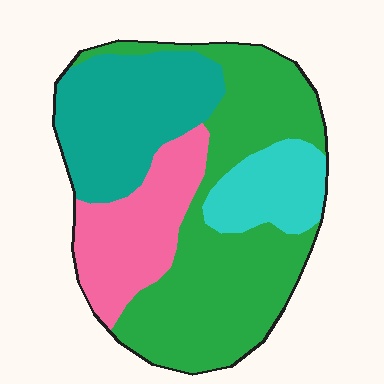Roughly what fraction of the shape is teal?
Teal takes up about one quarter (1/4) of the shape.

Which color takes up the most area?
Green, at roughly 45%.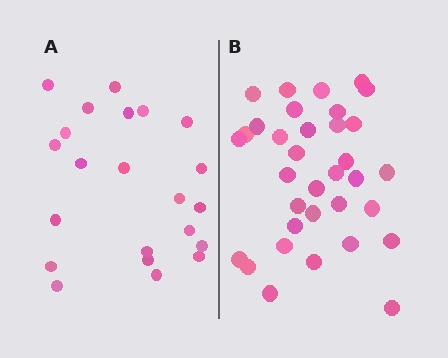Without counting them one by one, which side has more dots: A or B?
Region B (the right region) has more dots.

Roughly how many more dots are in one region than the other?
Region B has roughly 12 or so more dots than region A.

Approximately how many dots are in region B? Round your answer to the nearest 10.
About 30 dots. (The exact count is 34, which rounds to 30.)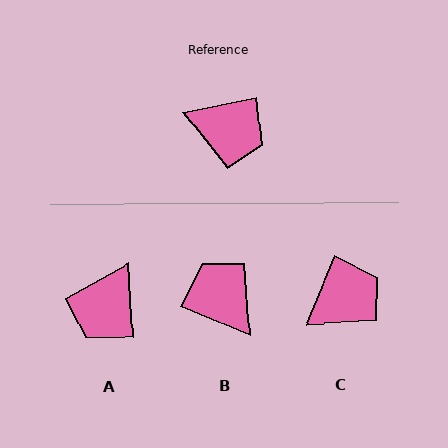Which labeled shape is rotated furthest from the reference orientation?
B, about 146 degrees away.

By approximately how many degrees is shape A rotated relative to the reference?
Approximately 98 degrees clockwise.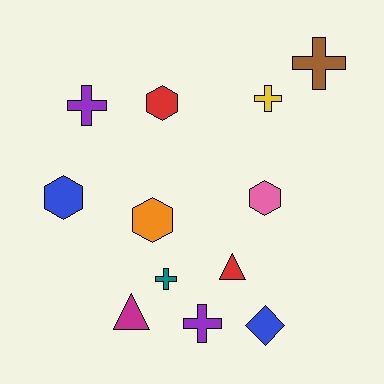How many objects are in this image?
There are 12 objects.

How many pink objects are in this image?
There is 1 pink object.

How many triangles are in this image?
There are 2 triangles.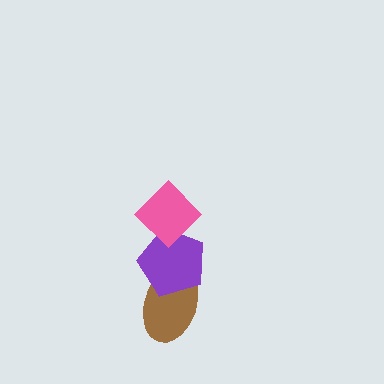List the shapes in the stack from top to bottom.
From top to bottom: the pink diamond, the purple pentagon, the brown ellipse.